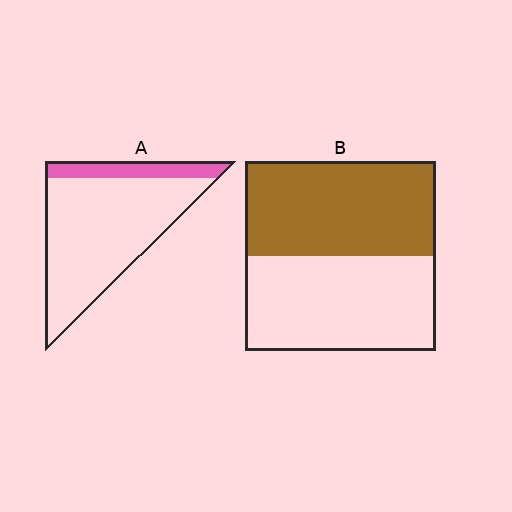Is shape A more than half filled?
No.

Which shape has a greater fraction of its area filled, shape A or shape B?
Shape B.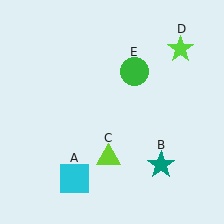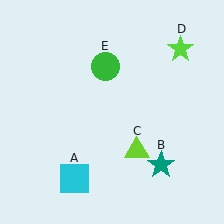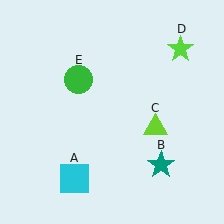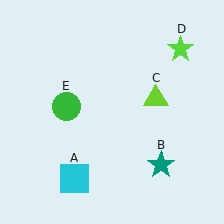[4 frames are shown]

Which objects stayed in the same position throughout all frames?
Cyan square (object A) and teal star (object B) and lime star (object D) remained stationary.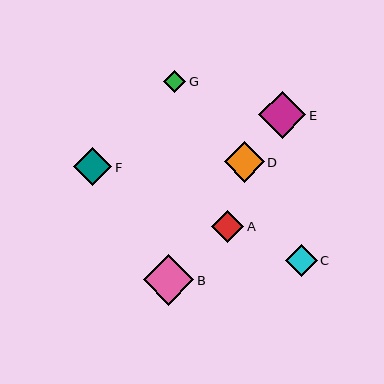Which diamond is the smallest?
Diamond G is the smallest with a size of approximately 22 pixels.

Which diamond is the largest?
Diamond B is the largest with a size of approximately 51 pixels.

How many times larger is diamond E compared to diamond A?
Diamond E is approximately 1.5 times the size of diamond A.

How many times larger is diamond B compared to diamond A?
Diamond B is approximately 1.6 times the size of diamond A.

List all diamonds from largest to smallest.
From largest to smallest: B, E, D, F, C, A, G.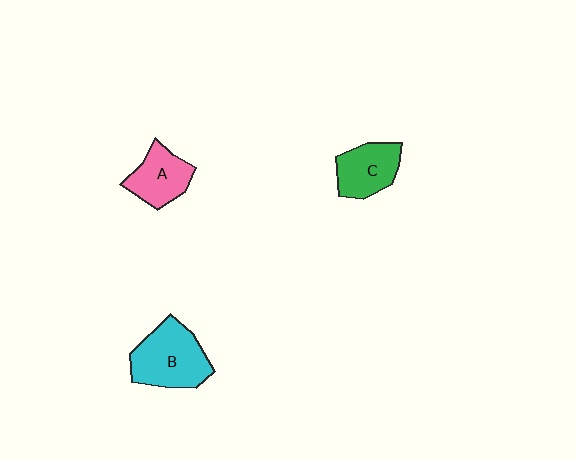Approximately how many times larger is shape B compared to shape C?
Approximately 1.4 times.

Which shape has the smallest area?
Shape A (pink).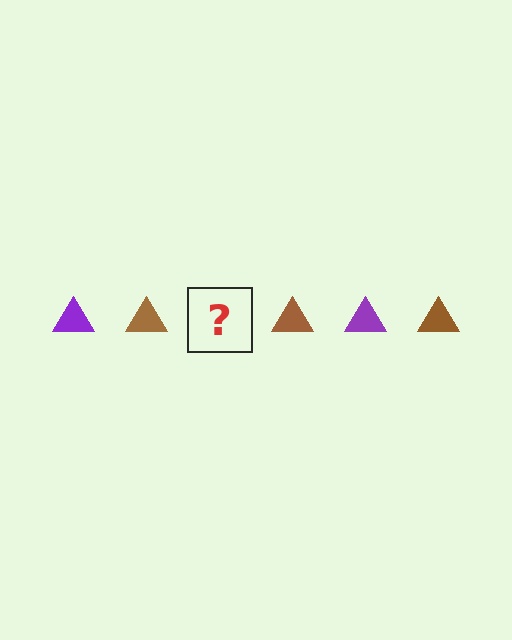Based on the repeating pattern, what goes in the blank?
The blank should be a purple triangle.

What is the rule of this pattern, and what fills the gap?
The rule is that the pattern cycles through purple, brown triangles. The gap should be filled with a purple triangle.